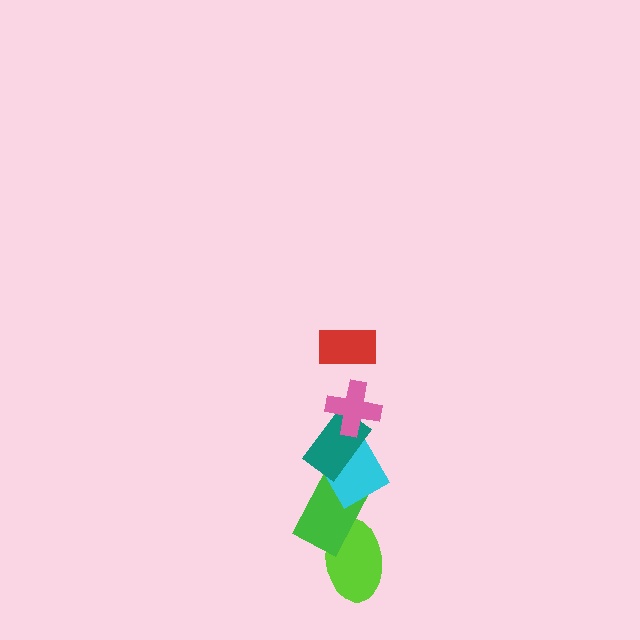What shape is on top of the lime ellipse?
The green rectangle is on top of the lime ellipse.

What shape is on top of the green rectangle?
The cyan diamond is on top of the green rectangle.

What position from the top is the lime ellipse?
The lime ellipse is 6th from the top.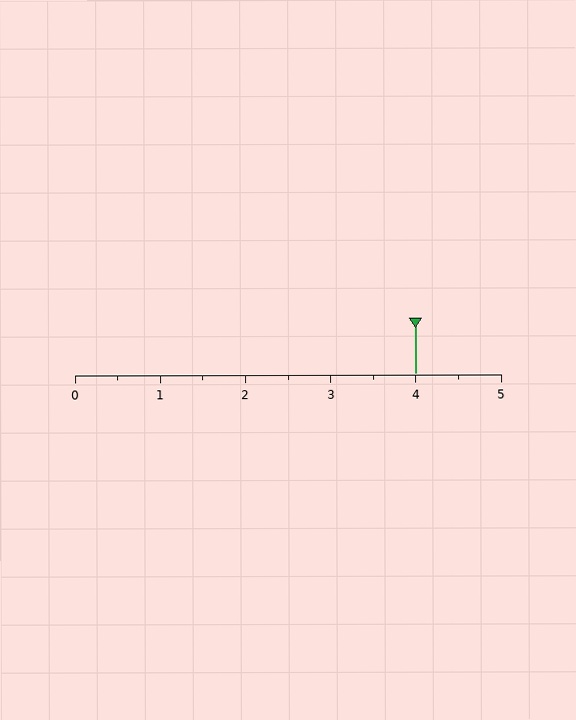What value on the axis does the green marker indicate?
The marker indicates approximately 4.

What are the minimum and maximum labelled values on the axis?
The axis runs from 0 to 5.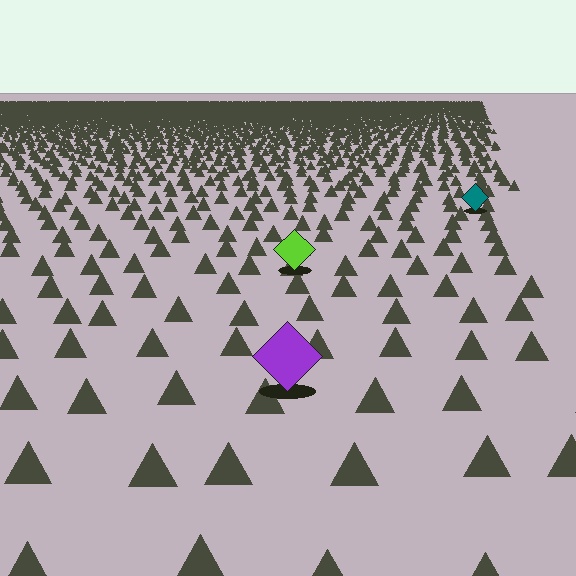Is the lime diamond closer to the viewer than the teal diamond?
Yes. The lime diamond is closer — you can tell from the texture gradient: the ground texture is coarser near it.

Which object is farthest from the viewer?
The teal diamond is farthest from the viewer. It appears smaller and the ground texture around it is denser.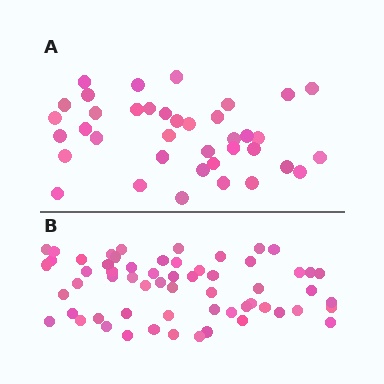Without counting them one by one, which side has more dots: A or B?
Region B (the bottom region) has more dots.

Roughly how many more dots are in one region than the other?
Region B has approximately 20 more dots than region A.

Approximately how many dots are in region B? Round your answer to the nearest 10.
About 60 dots.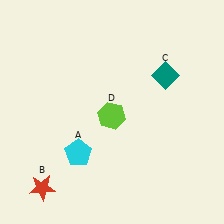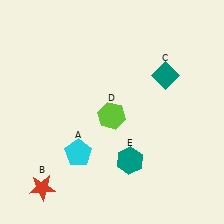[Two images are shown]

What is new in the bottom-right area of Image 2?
A teal hexagon (E) was added in the bottom-right area of Image 2.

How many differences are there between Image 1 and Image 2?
There is 1 difference between the two images.